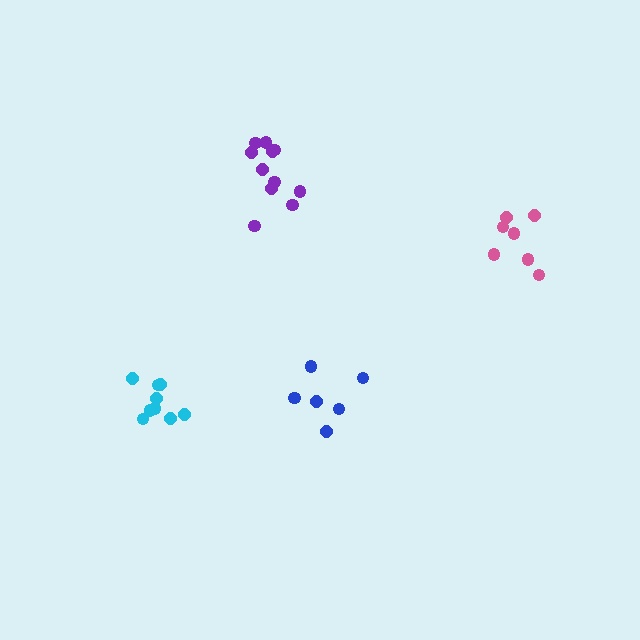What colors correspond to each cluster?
The clusters are colored: pink, blue, cyan, purple.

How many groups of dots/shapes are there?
There are 4 groups.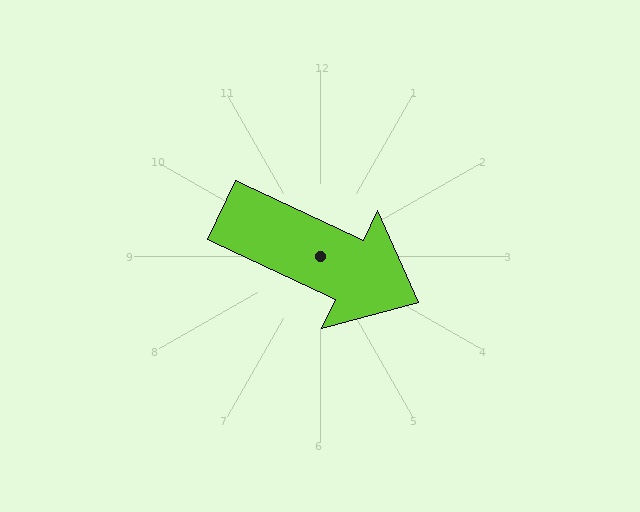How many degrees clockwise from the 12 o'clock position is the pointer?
Approximately 115 degrees.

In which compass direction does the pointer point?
Southeast.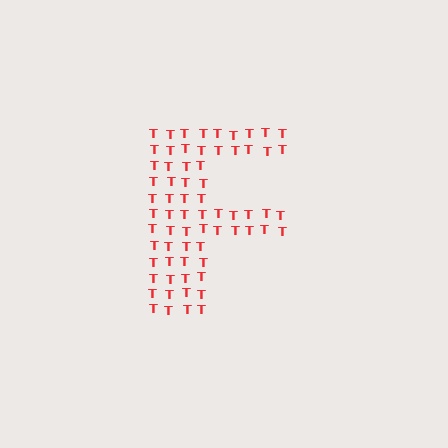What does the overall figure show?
The overall figure shows the letter F.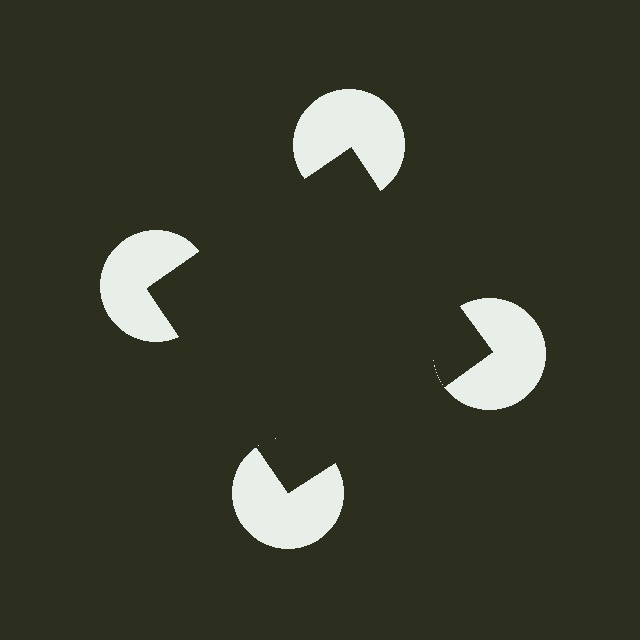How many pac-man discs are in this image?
There are 4 — one at each vertex of the illusory square.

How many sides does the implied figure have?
4 sides.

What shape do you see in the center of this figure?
An illusory square — its edges are inferred from the aligned wedge cuts in the pac-man discs, not physically drawn.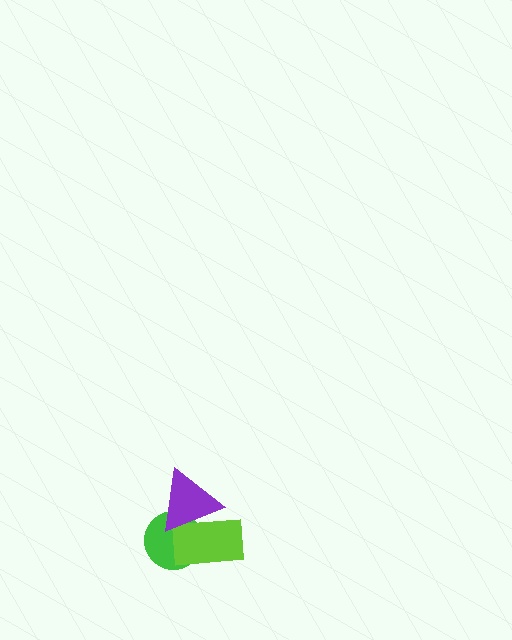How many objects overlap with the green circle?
2 objects overlap with the green circle.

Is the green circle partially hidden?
Yes, it is partially covered by another shape.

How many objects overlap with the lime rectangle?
2 objects overlap with the lime rectangle.